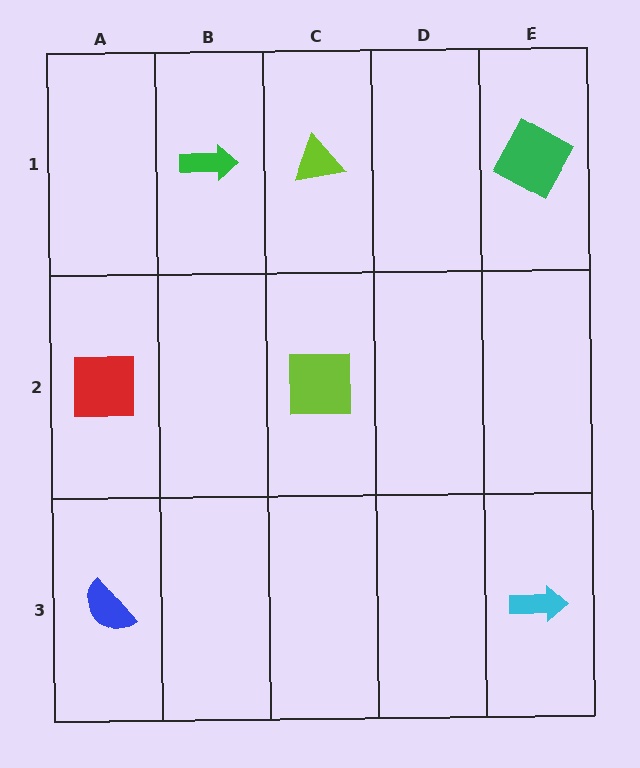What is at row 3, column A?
A blue semicircle.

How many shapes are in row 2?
2 shapes.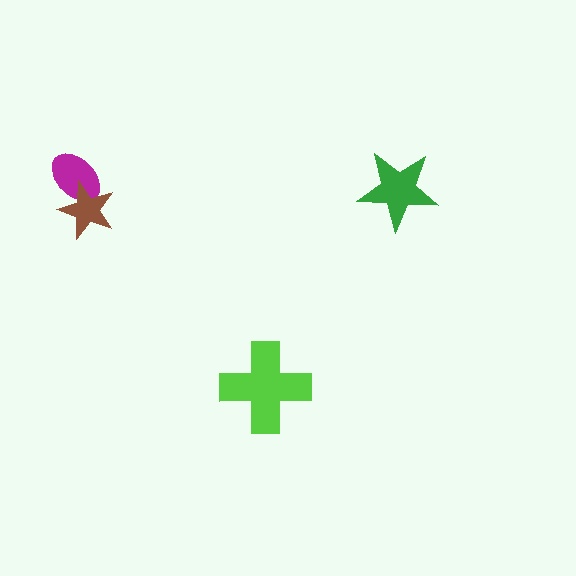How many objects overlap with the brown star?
1 object overlaps with the brown star.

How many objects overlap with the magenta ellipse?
1 object overlaps with the magenta ellipse.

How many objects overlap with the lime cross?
0 objects overlap with the lime cross.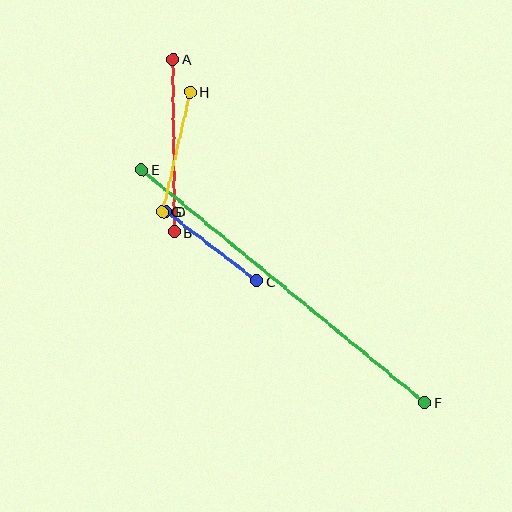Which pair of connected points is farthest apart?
Points E and F are farthest apart.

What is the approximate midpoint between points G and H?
The midpoint is at approximately (176, 152) pixels.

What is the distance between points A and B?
The distance is approximately 173 pixels.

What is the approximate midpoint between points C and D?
The midpoint is at approximately (211, 246) pixels.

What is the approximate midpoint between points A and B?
The midpoint is at approximately (174, 146) pixels.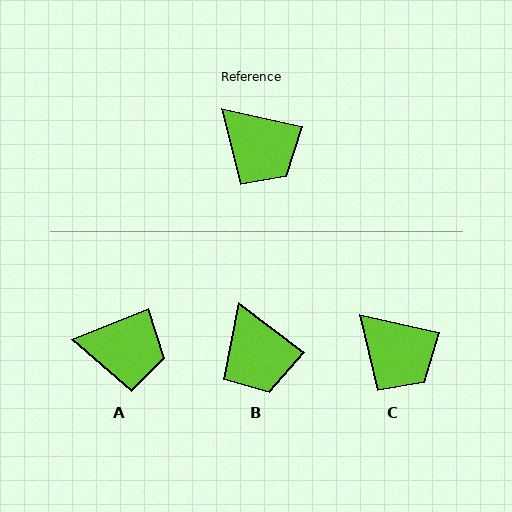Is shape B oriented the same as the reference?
No, it is off by about 25 degrees.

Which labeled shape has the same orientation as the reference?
C.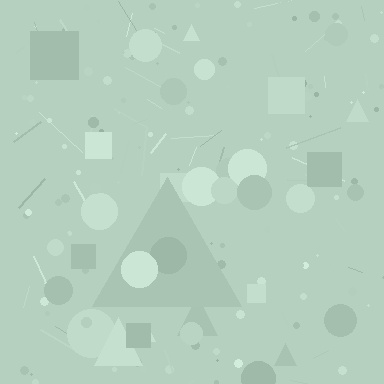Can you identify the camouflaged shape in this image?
The camouflaged shape is a triangle.